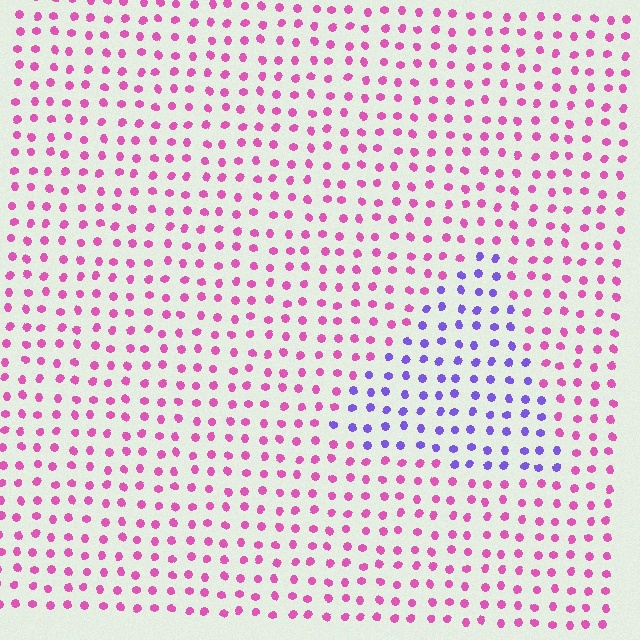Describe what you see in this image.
The image is filled with small pink elements in a uniform arrangement. A triangle-shaped region is visible where the elements are tinted to a slightly different hue, forming a subtle color boundary.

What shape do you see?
I see a triangle.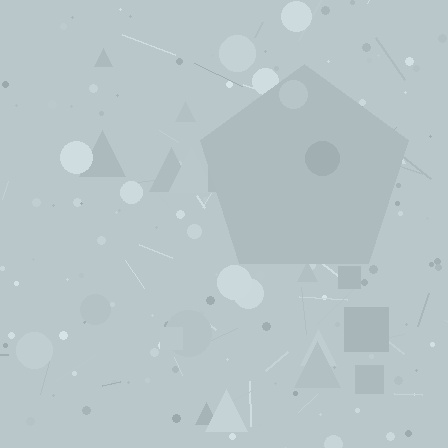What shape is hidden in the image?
A pentagon is hidden in the image.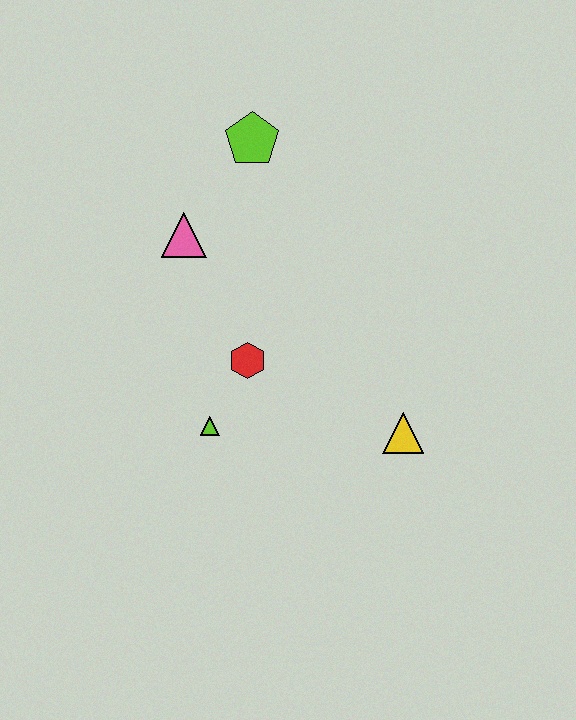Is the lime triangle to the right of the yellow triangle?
No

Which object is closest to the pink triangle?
The lime pentagon is closest to the pink triangle.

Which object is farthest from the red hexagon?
The lime pentagon is farthest from the red hexagon.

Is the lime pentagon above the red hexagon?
Yes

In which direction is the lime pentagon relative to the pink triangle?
The lime pentagon is above the pink triangle.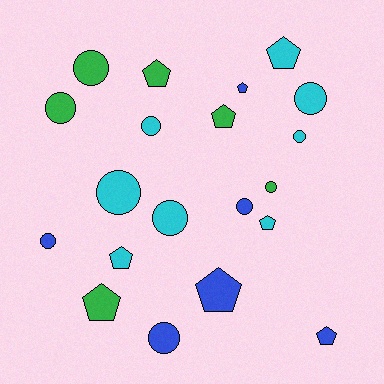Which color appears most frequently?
Cyan, with 8 objects.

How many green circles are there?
There are 3 green circles.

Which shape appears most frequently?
Circle, with 11 objects.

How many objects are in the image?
There are 20 objects.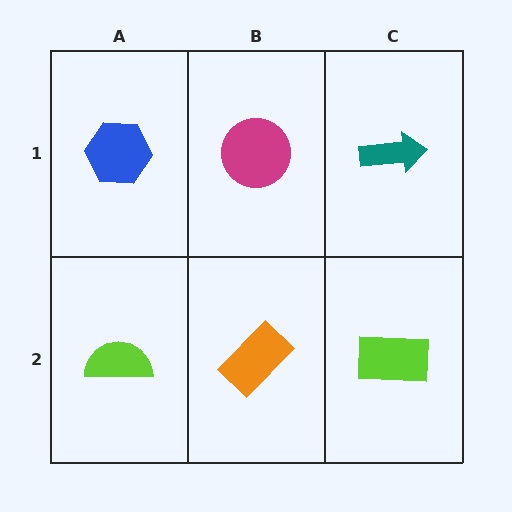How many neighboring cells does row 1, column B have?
3.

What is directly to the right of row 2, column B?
A lime rectangle.